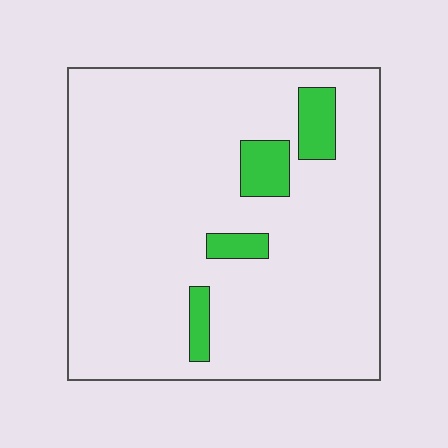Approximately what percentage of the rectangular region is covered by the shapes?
Approximately 10%.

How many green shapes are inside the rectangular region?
4.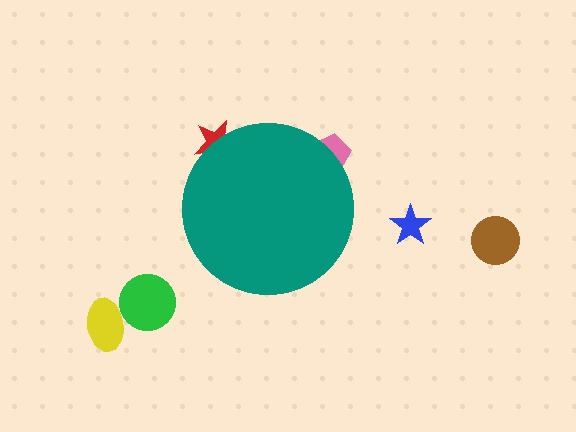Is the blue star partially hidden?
No, the blue star is fully visible.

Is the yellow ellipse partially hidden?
No, the yellow ellipse is fully visible.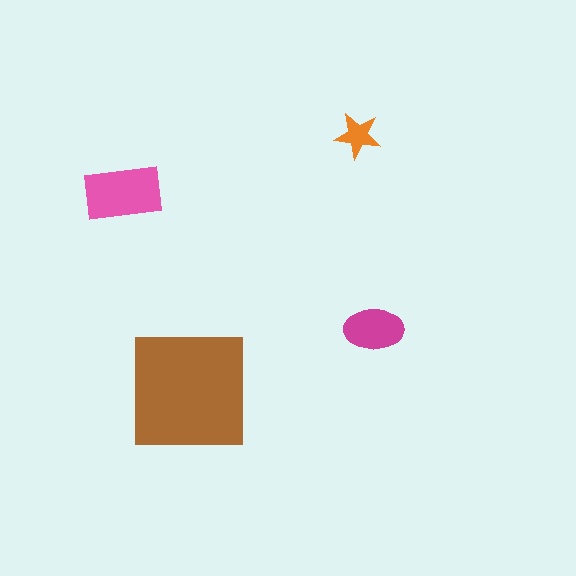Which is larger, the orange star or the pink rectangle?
The pink rectangle.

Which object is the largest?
The brown square.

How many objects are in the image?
There are 4 objects in the image.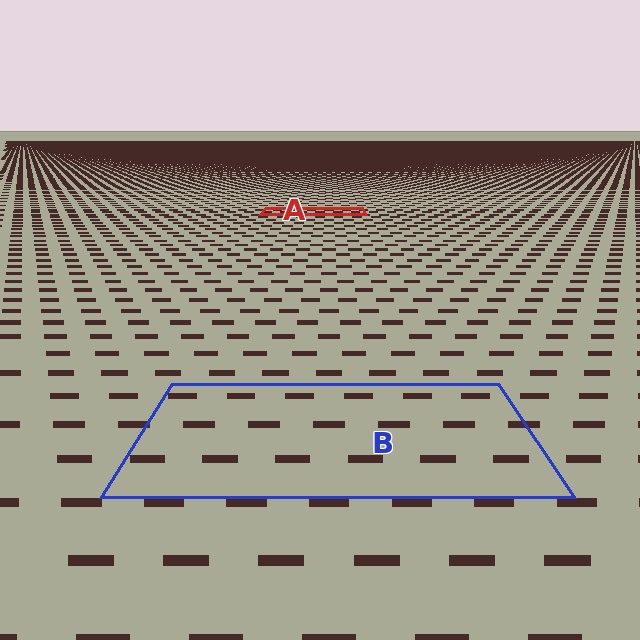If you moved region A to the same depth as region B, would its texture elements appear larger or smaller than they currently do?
They would appear larger. At a closer depth, the same texture elements are projected at a bigger on-screen size.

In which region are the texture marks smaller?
The texture marks are smaller in region A, because it is farther away.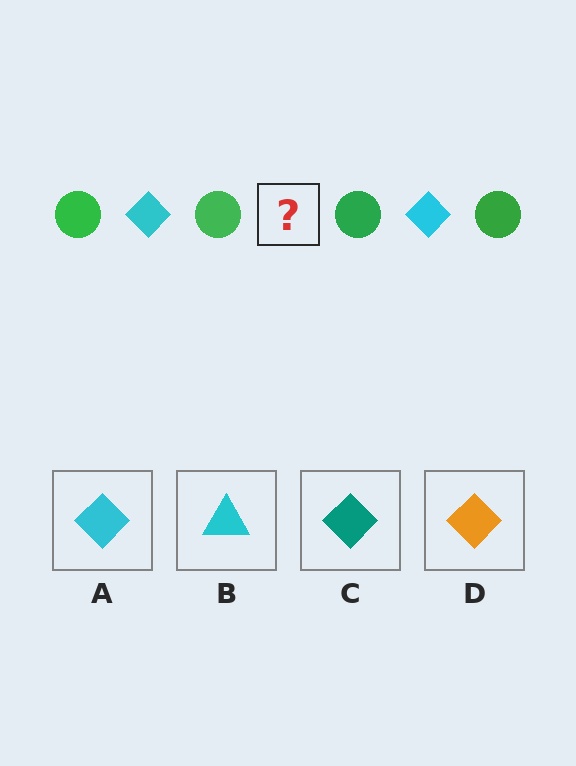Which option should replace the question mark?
Option A.